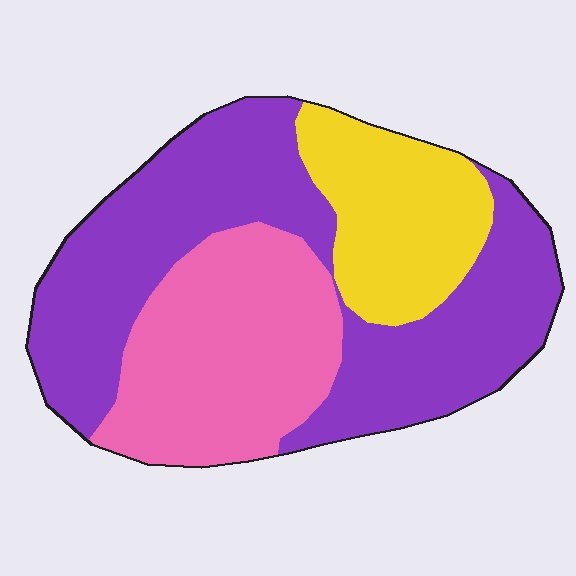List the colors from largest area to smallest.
From largest to smallest: purple, pink, yellow.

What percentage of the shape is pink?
Pink takes up between a sixth and a third of the shape.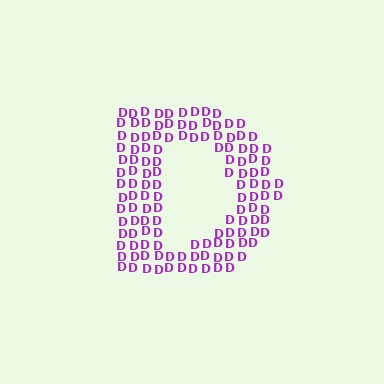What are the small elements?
The small elements are letter D's.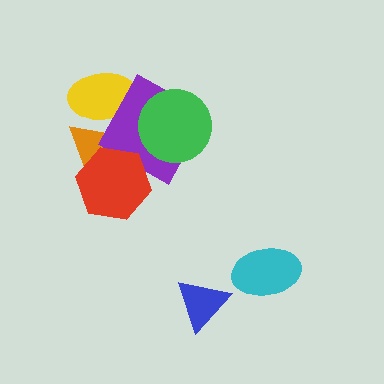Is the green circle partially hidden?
No, no other shape covers it.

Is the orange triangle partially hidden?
Yes, it is partially covered by another shape.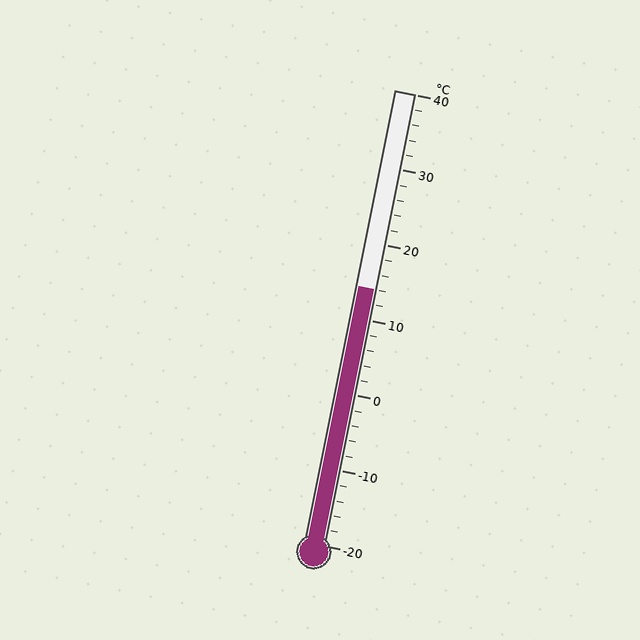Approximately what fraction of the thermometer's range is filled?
The thermometer is filled to approximately 55% of its range.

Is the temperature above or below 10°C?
The temperature is above 10°C.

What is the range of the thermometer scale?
The thermometer scale ranges from -20°C to 40°C.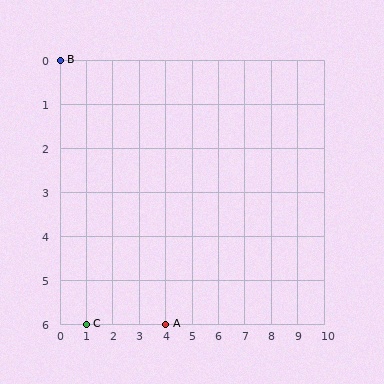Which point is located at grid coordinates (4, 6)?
Point A is at (4, 6).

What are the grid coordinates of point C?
Point C is at grid coordinates (1, 6).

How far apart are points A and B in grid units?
Points A and B are 4 columns and 6 rows apart (about 7.2 grid units diagonally).